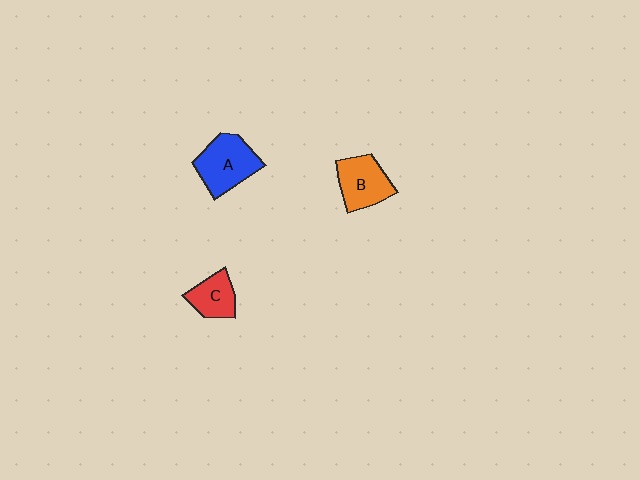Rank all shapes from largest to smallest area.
From largest to smallest: A (blue), B (orange), C (red).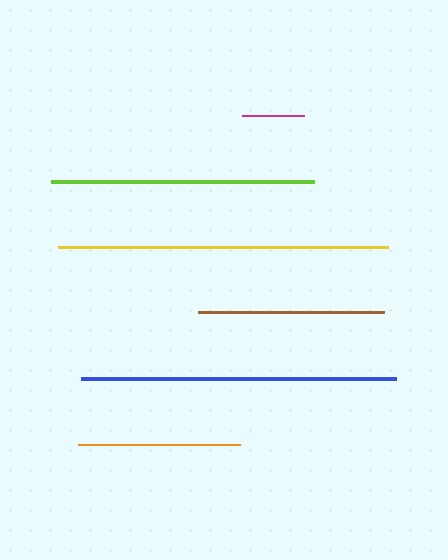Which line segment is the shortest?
The magenta line is the shortest at approximately 62 pixels.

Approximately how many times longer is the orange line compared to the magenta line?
The orange line is approximately 2.6 times the length of the magenta line.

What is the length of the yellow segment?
The yellow segment is approximately 330 pixels long.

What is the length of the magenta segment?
The magenta segment is approximately 62 pixels long.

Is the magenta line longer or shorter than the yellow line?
The yellow line is longer than the magenta line.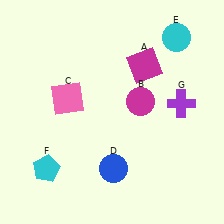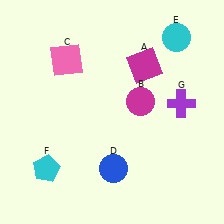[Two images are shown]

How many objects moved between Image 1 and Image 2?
1 object moved between the two images.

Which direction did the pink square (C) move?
The pink square (C) moved up.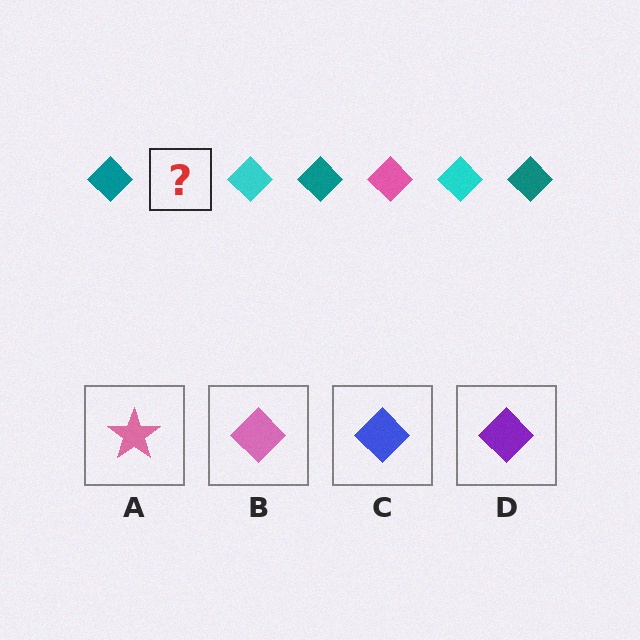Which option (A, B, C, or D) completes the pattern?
B.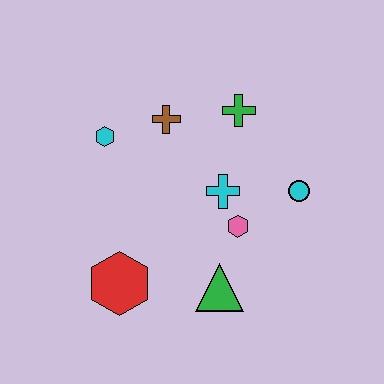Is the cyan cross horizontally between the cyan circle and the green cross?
No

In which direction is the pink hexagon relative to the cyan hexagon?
The pink hexagon is to the right of the cyan hexagon.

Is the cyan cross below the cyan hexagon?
Yes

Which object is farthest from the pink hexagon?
The cyan hexagon is farthest from the pink hexagon.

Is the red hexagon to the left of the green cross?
Yes